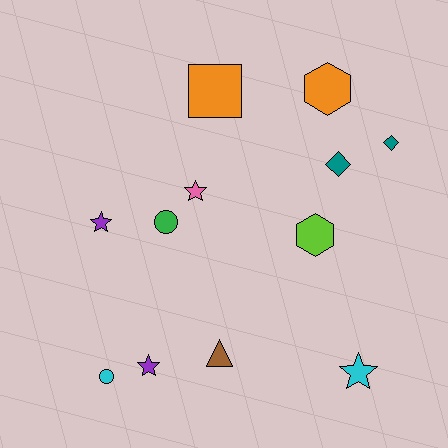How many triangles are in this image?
There is 1 triangle.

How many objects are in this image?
There are 12 objects.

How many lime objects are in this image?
There is 1 lime object.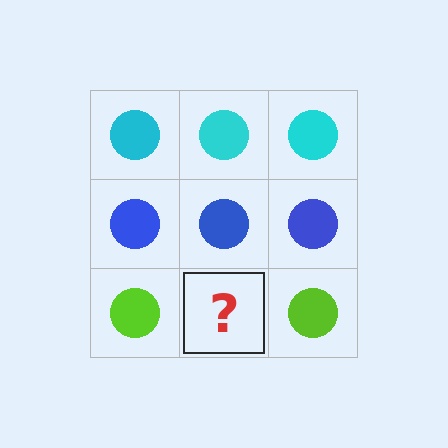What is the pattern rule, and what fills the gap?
The rule is that each row has a consistent color. The gap should be filled with a lime circle.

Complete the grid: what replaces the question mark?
The question mark should be replaced with a lime circle.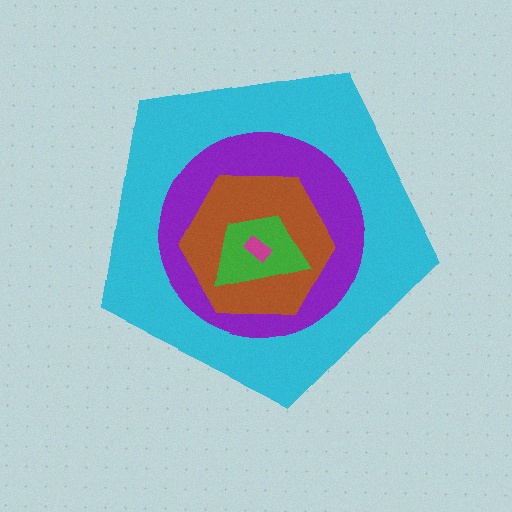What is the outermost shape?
The cyan pentagon.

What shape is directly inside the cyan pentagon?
The purple circle.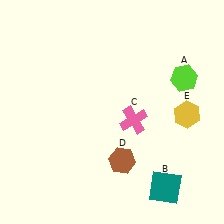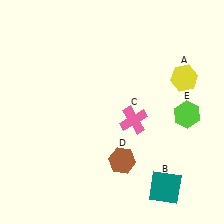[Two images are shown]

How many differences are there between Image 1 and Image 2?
There are 2 differences between the two images.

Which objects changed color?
A changed from lime to yellow. E changed from yellow to lime.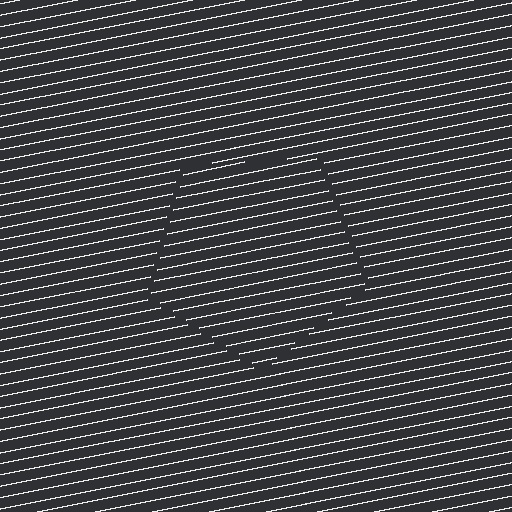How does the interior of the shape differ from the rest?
The interior of the shape contains the same grating, shifted by half a period — the contour is defined by the phase discontinuity where line-ends from the inner and outer gratings abut.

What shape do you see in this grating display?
An illusory pentagon. The interior of the shape contains the same grating, shifted by half a period — the contour is defined by the phase discontinuity where line-ends from the inner and outer gratings abut.